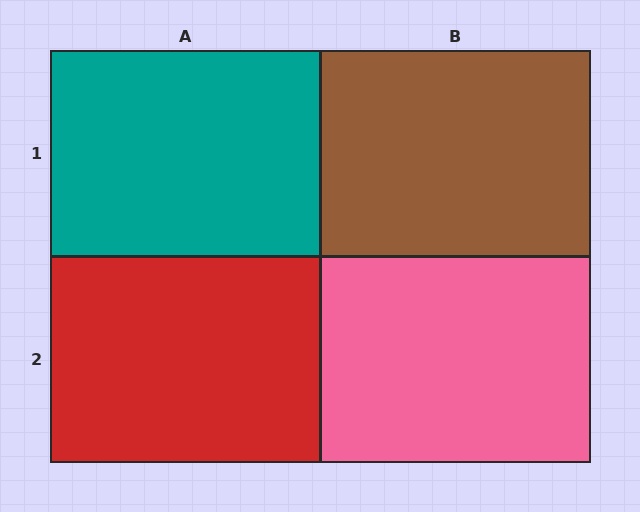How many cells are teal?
1 cell is teal.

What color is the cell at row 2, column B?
Pink.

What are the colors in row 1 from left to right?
Teal, brown.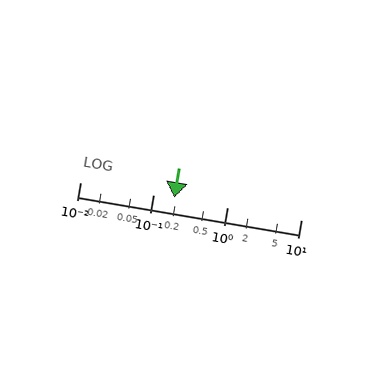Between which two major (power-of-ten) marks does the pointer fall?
The pointer is between 0.1 and 1.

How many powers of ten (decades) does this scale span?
The scale spans 3 decades, from 0.01 to 10.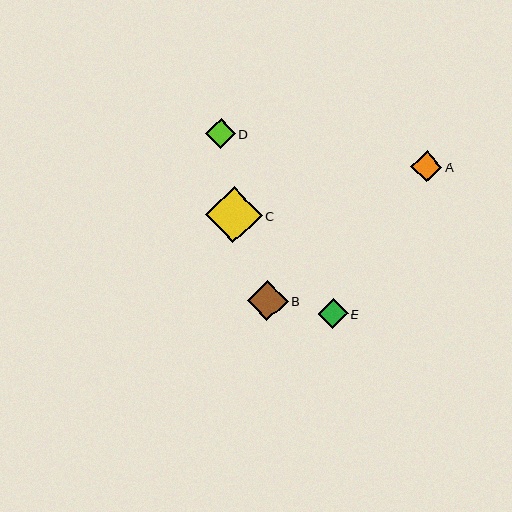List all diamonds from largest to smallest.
From largest to smallest: C, B, A, E, D.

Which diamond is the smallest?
Diamond D is the smallest with a size of approximately 30 pixels.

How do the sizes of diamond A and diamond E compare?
Diamond A and diamond E are approximately the same size.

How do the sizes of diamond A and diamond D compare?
Diamond A and diamond D are approximately the same size.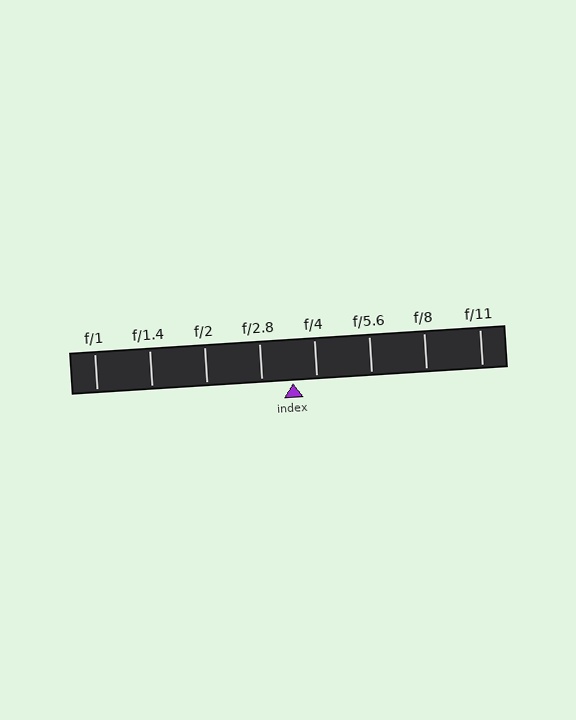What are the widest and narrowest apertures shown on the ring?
The widest aperture shown is f/1 and the narrowest is f/11.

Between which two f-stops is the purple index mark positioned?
The index mark is between f/2.8 and f/4.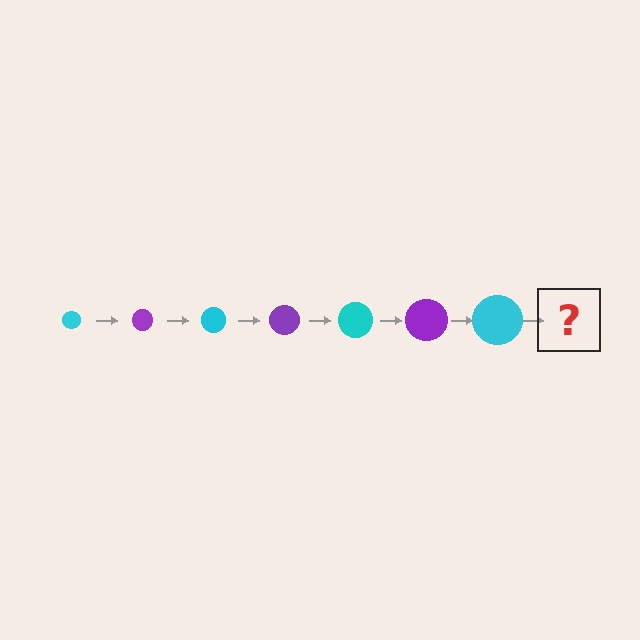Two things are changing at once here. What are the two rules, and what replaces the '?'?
The two rules are that the circle grows larger each step and the color cycles through cyan and purple. The '?' should be a purple circle, larger than the previous one.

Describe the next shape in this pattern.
It should be a purple circle, larger than the previous one.